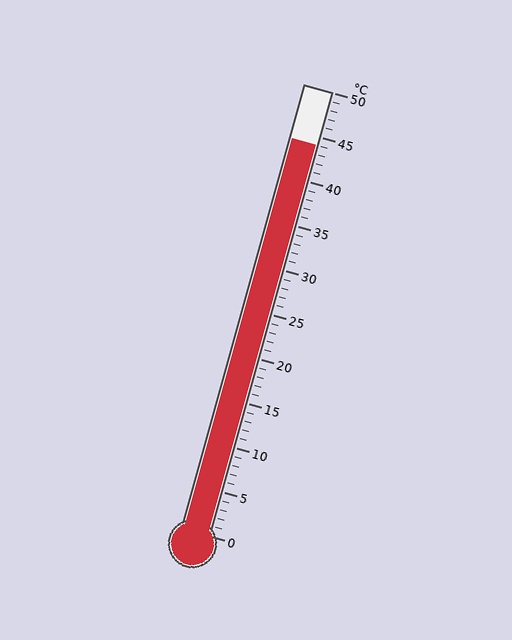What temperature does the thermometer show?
The thermometer shows approximately 44°C.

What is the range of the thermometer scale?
The thermometer scale ranges from 0°C to 50°C.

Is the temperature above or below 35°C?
The temperature is above 35°C.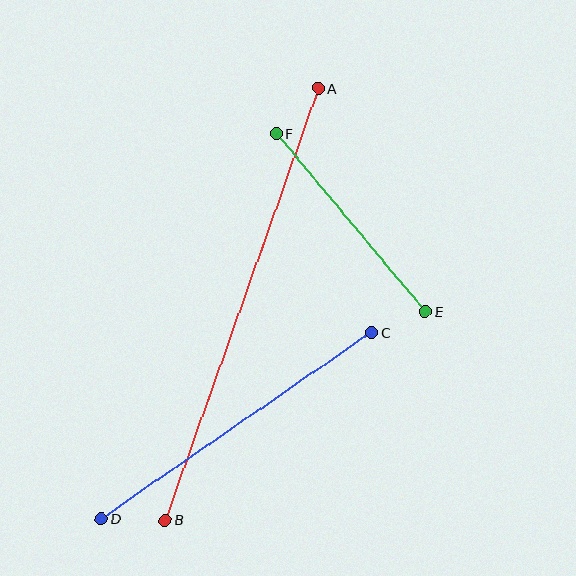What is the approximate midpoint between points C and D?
The midpoint is at approximately (237, 426) pixels.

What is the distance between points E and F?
The distance is approximately 232 pixels.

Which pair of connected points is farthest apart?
Points A and B are farthest apart.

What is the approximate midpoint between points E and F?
The midpoint is at approximately (351, 222) pixels.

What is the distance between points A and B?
The distance is approximately 458 pixels.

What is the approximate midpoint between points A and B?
The midpoint is at approximately (242, 304) pixels.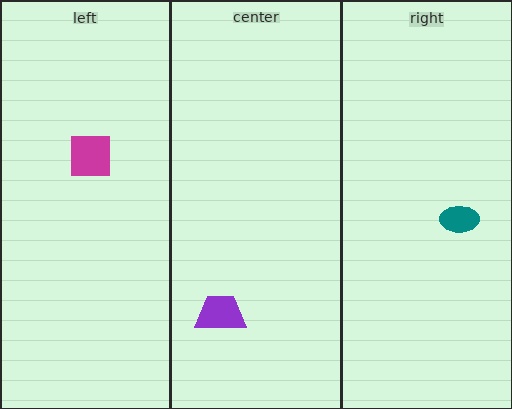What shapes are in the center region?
The purple trapezoid.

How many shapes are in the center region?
1.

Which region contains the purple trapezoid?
The center region.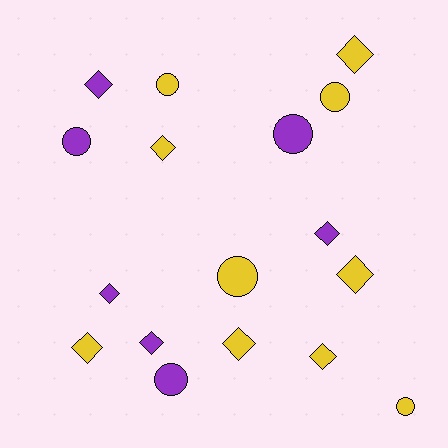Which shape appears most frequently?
Diamond, with 10 objects.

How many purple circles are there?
There are 3 purple circles.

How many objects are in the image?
There are 17 objects.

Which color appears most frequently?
Yellow, with 10 objects.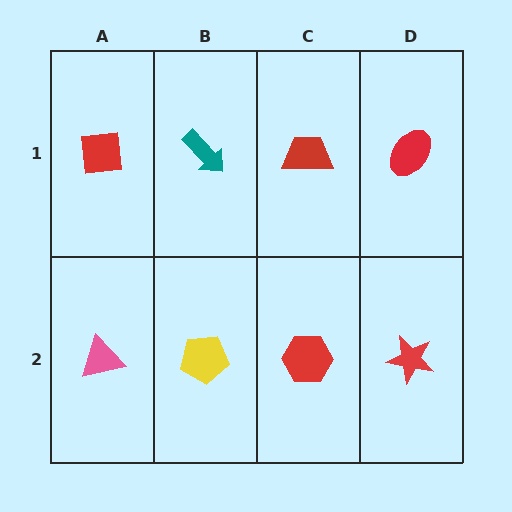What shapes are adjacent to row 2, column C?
A red trapezoid (row 1, column C), a yellow pentagon (row 2, column B), a red star (row 2, column D).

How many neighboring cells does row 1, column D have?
2.